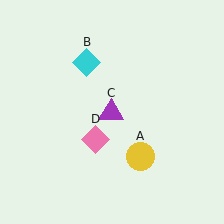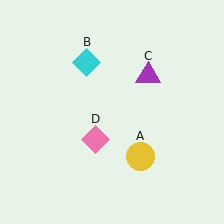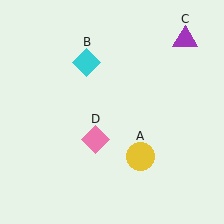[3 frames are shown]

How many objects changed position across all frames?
1 object changed position: purple triangle (object C).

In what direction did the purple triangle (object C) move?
The purple triangle (object C) moved up and to the right.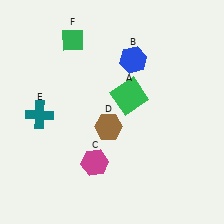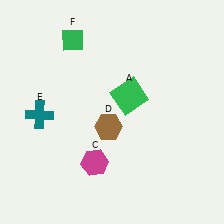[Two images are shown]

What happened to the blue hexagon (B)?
The blue hexagon (B) was removed in Image 2. It was in the top-right area of Image 1.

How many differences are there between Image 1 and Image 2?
There is 1 difference between the two images.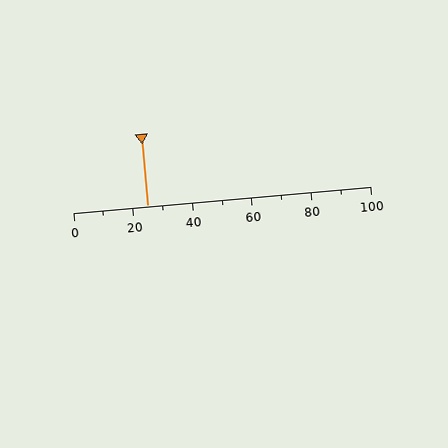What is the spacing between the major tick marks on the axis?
The major ticks are spaced 20 apart.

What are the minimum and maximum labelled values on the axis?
The axis runs from 0 to 100.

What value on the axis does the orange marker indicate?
The marker indicates approximately 25.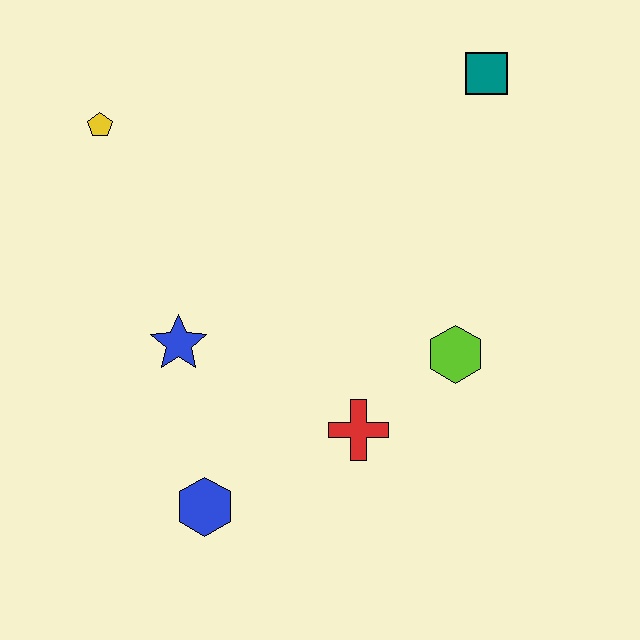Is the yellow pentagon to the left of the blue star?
Yes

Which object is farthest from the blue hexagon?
The teal square is farthest from the blue hexagon.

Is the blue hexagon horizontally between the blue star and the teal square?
Yes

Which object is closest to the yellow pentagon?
The blue star is closest to the yellow pentagon.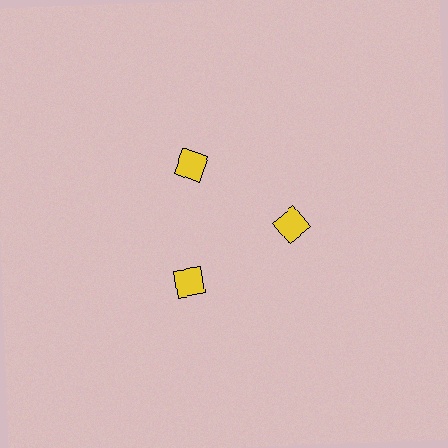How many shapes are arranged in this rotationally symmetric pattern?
There are 3 shapes, arranged in 3 groups of 1.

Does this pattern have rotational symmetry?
Yes, this pattern has 3-fold rotational symmetry. It looks the same after rotating 120 degrees around the center.